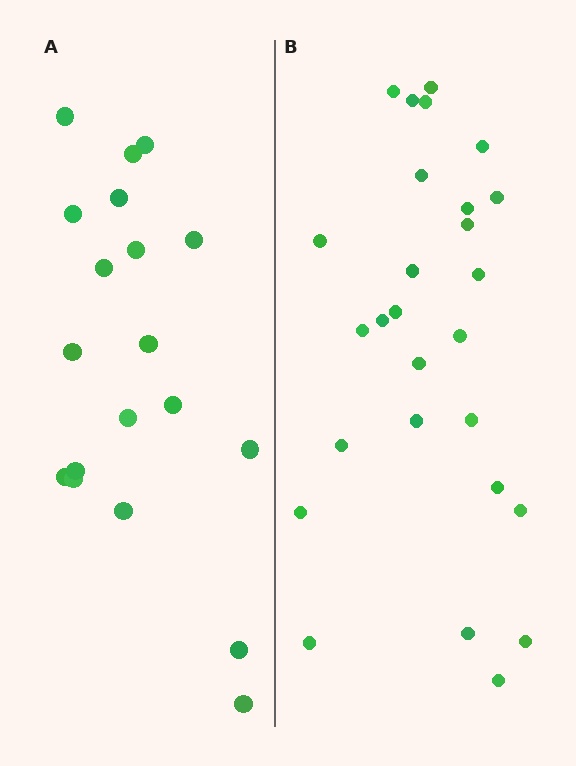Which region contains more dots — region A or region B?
Region B (the right region) has more dots.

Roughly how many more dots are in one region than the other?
Region B has roughly 8 or so more dots than region A.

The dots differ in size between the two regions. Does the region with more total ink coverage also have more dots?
No. Region A has more total ink coverage because its dots are larger, but region B actually contains more individual dots. Total area can be misleading — the number of items is what matters here.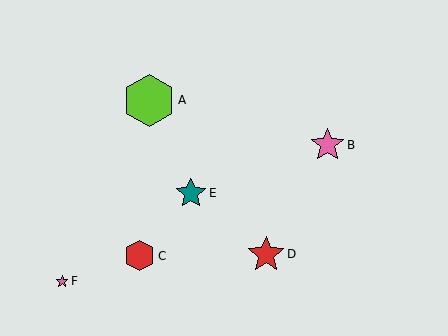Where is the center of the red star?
The center of the red star is at (266, 254).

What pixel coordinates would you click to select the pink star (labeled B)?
Click at (327, 145) to select the pink star B.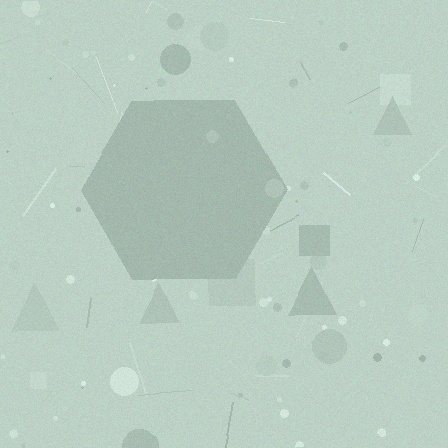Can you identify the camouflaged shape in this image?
The camouflaged shape is a hexagon.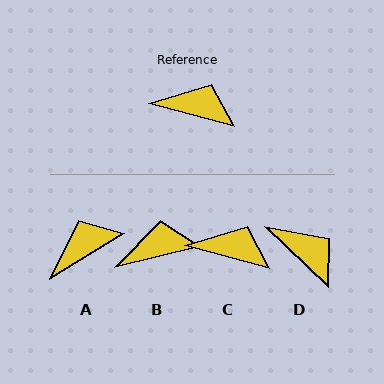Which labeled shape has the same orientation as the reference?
C.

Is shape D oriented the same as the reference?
No, it is off by about 29 degrees.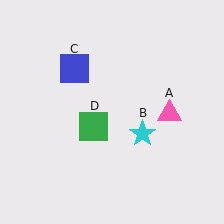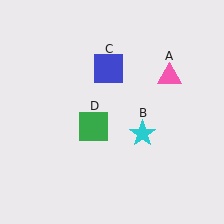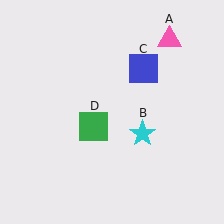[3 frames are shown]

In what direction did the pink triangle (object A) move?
The pink triangle (object A) moved up.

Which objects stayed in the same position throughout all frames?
Cyan star (object B) and green square (object D) remained stationary.